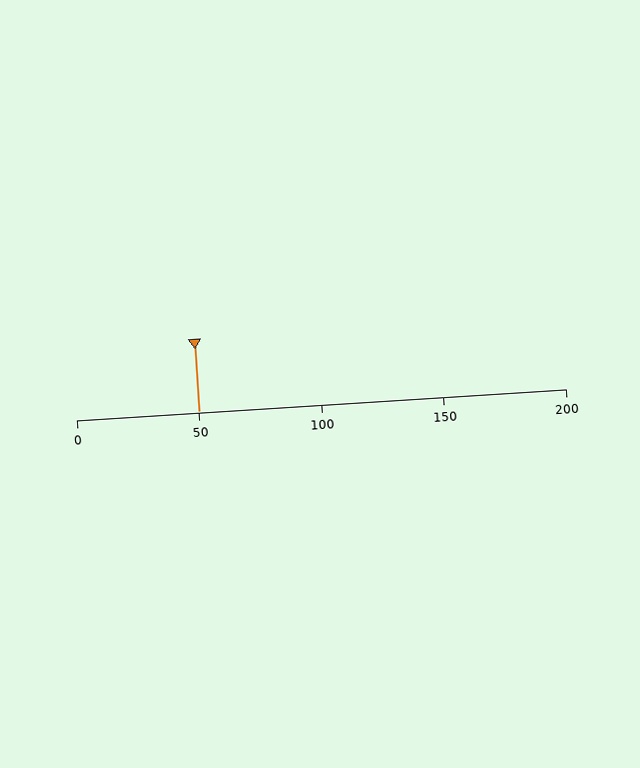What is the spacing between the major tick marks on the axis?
The major ticks are spaced 50 apart.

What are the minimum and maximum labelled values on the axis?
The axis runs from 0 to 200.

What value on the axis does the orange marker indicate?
The marker indicates approximately 50.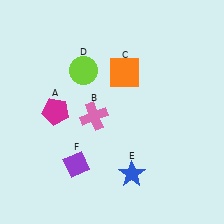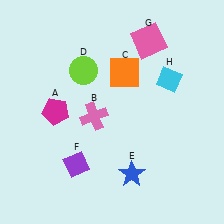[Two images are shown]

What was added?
A pink square (G), a cyan diamond (H) were added in Image 2.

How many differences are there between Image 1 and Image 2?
There are 2 differences between the two images.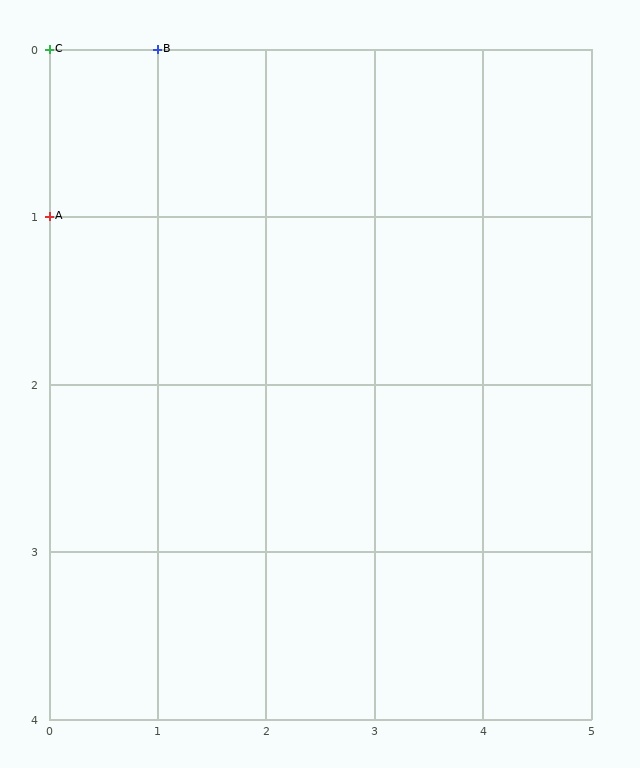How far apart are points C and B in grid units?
Points C and B are 1 column apart.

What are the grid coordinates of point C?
Point C is at grid coordinates (0, 0).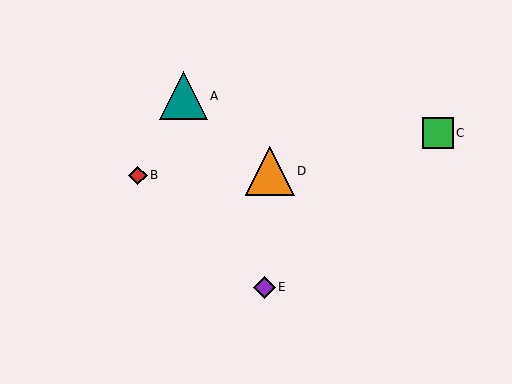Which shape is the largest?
The orange triangle (labeled D) is the largest.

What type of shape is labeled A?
Shape A is a teal triangle.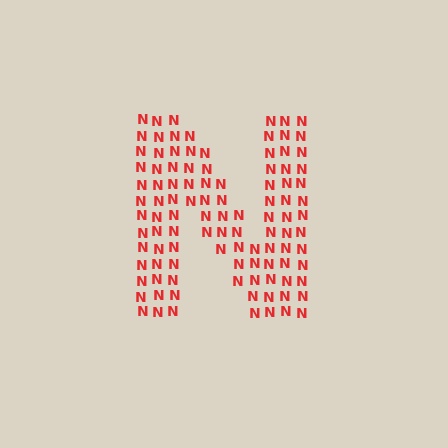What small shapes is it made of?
It is made of small letter N's.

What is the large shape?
The large shape is the letter N.